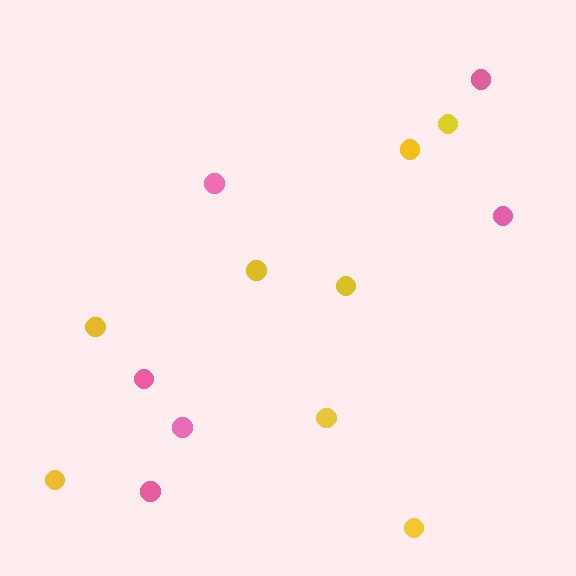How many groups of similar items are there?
There are 2 groups: one group of pink circles (6) and one group of yellow circles (8).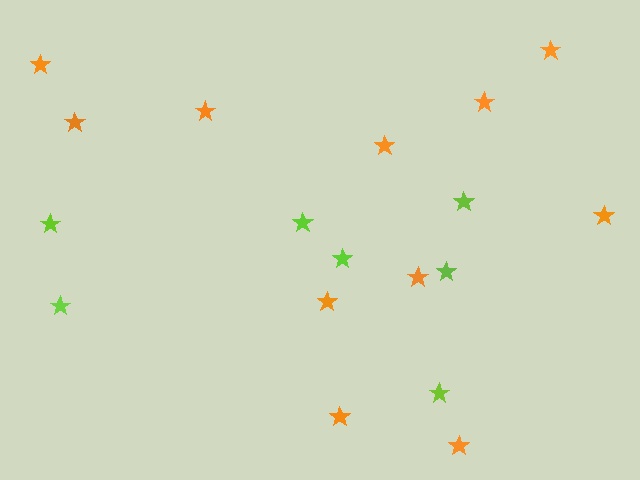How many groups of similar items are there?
There are 2 groups: one group of lime stars (7) and one group of orange stars (11).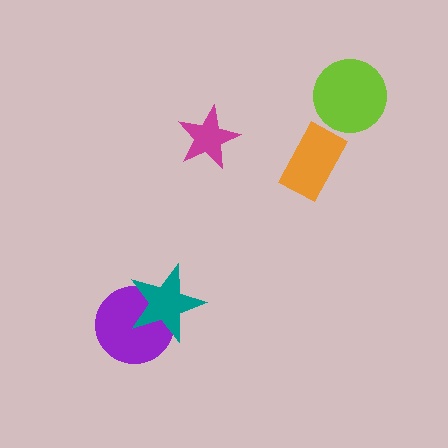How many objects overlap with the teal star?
1 object overlaps with the teal star.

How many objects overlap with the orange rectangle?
0 objects overlap with the orange rectangle.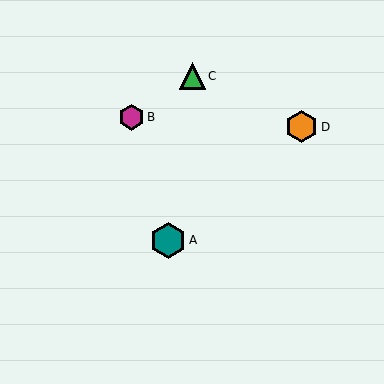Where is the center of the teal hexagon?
The center of the teal hexagon is at (168, 240).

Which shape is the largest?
The teal hexagon (labeled A) is the largest.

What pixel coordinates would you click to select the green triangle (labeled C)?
Click at (192, 76) to select the green triangle C.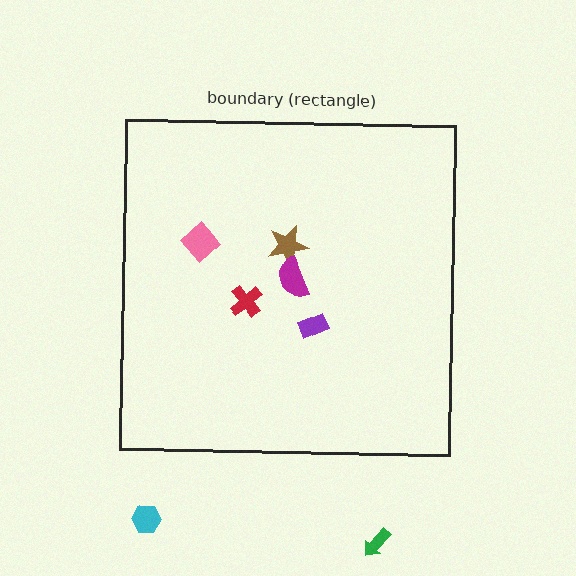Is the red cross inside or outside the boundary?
Inside.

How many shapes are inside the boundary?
5 inside, 2 outside.